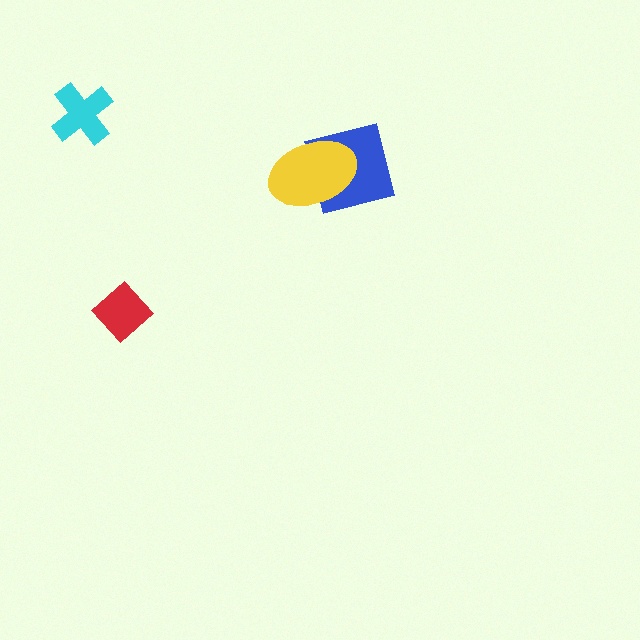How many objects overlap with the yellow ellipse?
1 object overlaps with the yellow ellipse.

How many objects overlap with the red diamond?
0 objects overlap with the red diamond.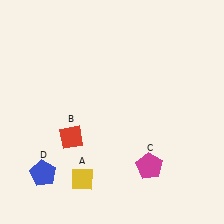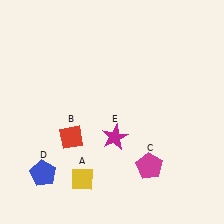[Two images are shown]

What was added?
A magenta star (E) was added in Image 2.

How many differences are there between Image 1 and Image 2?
There is 1 difference between the two images.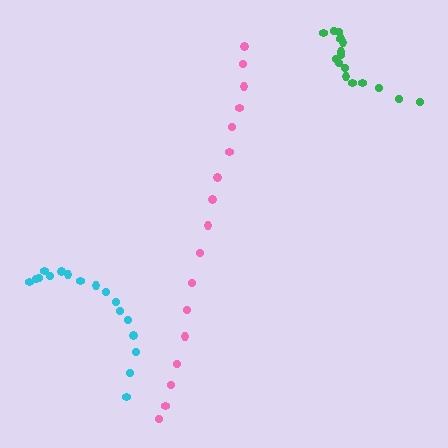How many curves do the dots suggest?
There are 3 distinct paths.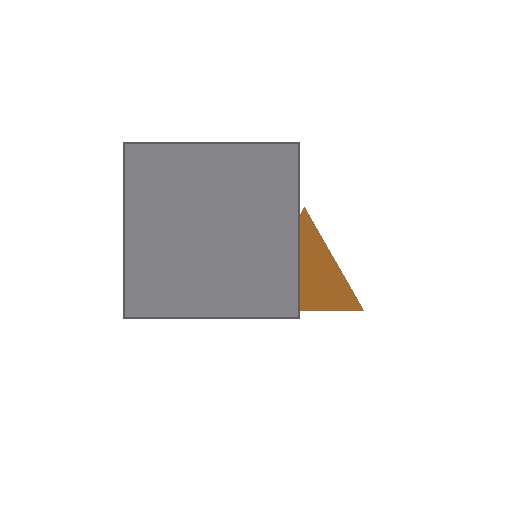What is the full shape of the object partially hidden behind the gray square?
The partially hidden object is a brown triangle.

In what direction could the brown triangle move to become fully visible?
The brown triangle could move right. That would shift it out from behind the gray square entirely.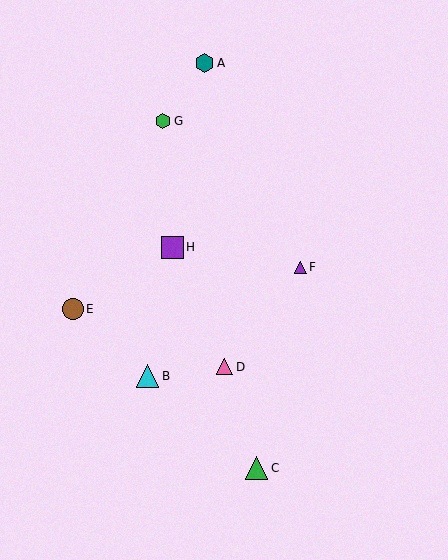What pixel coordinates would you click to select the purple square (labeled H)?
Click at (172, 247) to select the purple square H.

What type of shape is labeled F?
Shape F is a purple triangle.